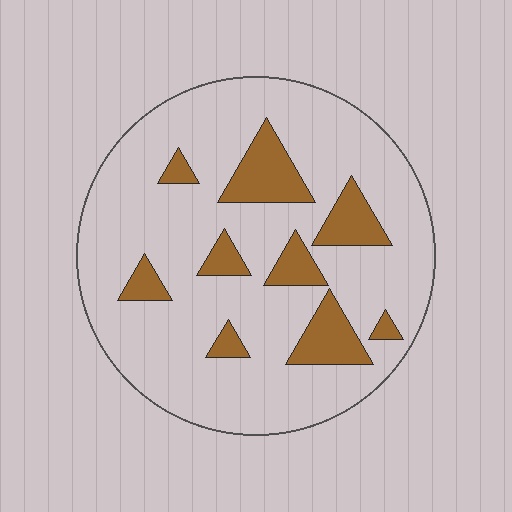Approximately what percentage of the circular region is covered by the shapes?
Approximately 15%.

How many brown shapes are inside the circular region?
9.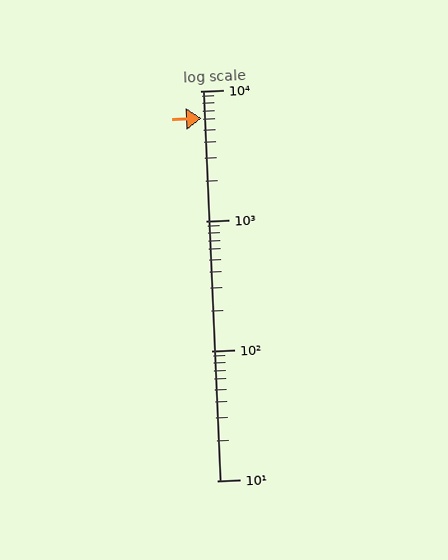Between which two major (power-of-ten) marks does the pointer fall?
The pointer is between 1000 and 10000.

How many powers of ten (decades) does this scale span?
The scale spans 3 decades, from 10 to 10000.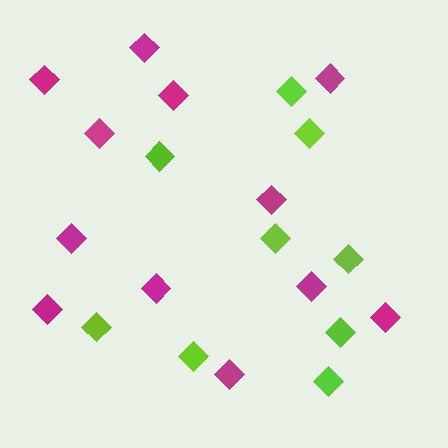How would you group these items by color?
There are 2 groups: one group of lime diamonds (9) and one group of magenta diamonds (12).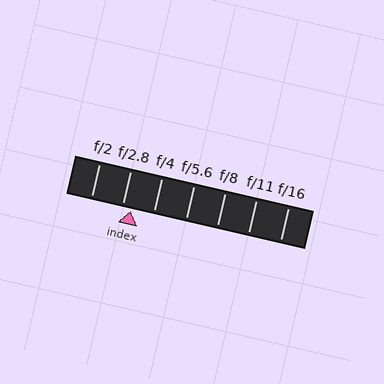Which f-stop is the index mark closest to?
The index mark is closest to f/2.8.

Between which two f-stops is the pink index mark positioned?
The index mark is between f/2.8 and f/4.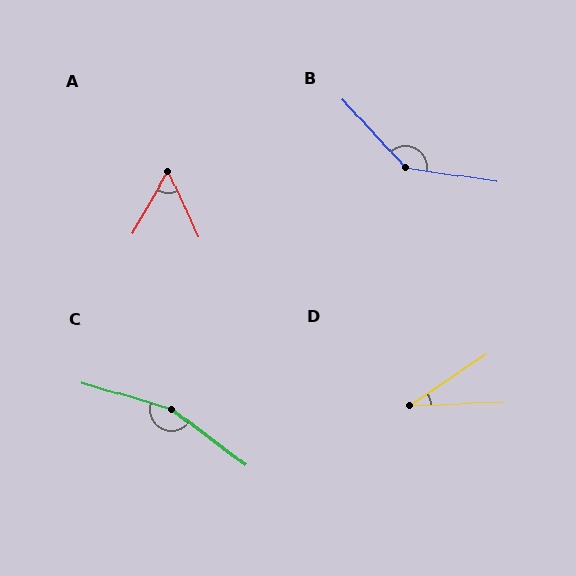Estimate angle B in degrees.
Approximately 141 degrees.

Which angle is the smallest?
D, at approximately 31 degrees.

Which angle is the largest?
C, at approximately 160 degrees.